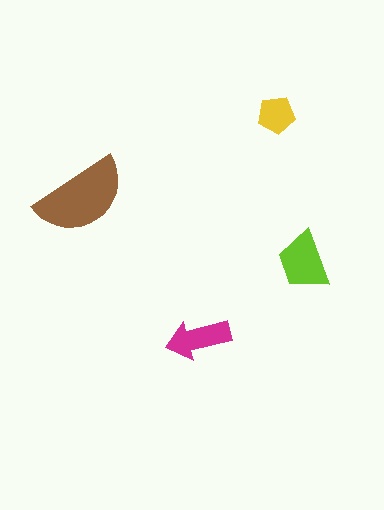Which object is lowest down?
The magenta arrow is bottommost.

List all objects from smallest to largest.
The yellow pentagon, the magenta arrow, the lime trapezoid, the brown semicircle.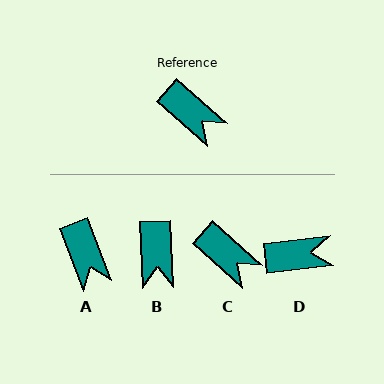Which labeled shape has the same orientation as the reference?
C.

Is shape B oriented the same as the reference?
No, it is off by about 47 degrees.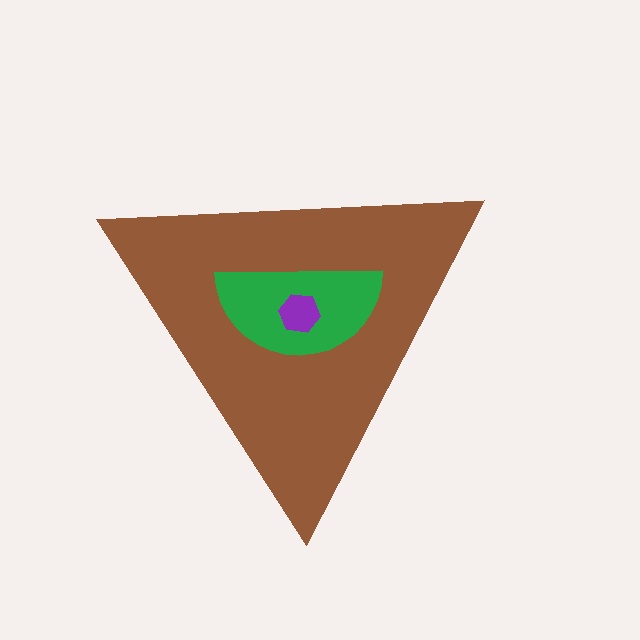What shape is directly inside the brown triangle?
The green semicircle.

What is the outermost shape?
The brown triangle.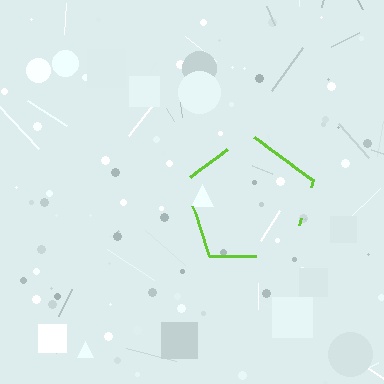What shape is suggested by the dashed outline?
The dashed outline suggests a pentagon.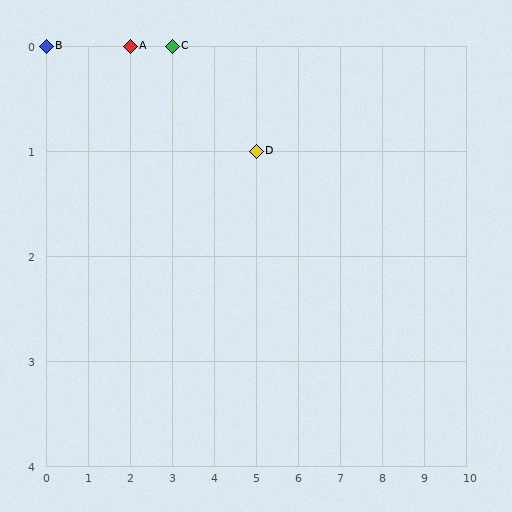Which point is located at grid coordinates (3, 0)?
Point C is at (3, 0).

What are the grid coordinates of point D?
Point D is at grid coordinates (5, 1).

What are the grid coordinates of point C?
Point C is at grid coordinates (3, 0).